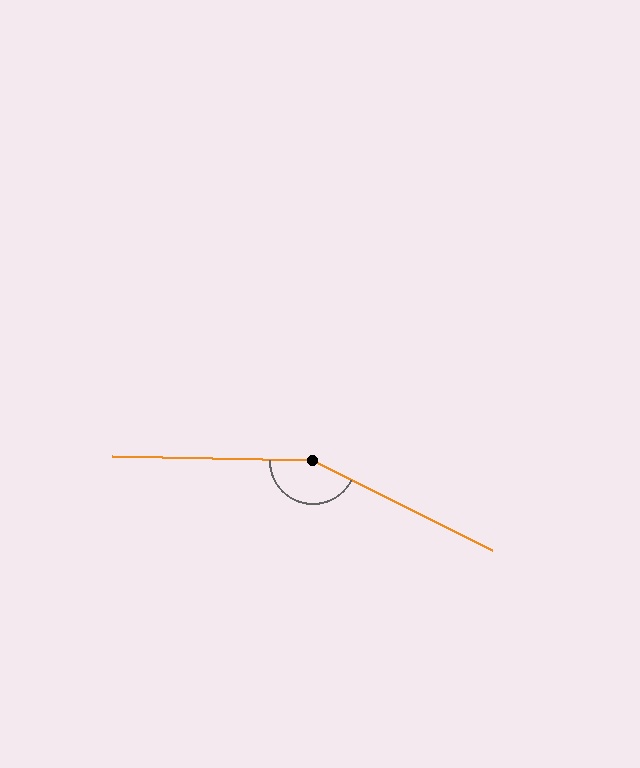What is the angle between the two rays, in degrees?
Approximately 155 degrees.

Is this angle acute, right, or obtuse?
It is obtuse.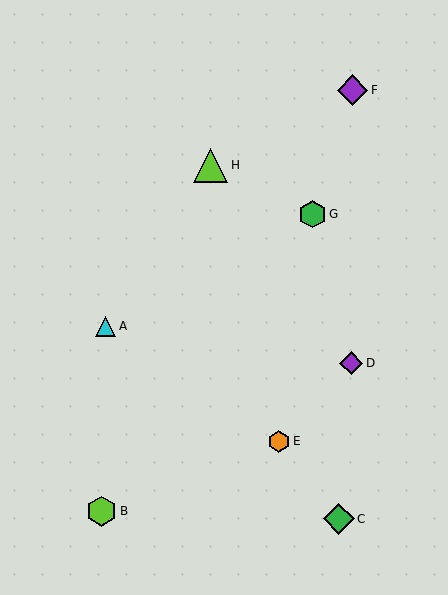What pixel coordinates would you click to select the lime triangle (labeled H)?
Click at (211, 165) to select the lime triangle H.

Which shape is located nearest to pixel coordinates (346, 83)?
The purple diamond (labeled F) at (353, 90) is nearest to that location.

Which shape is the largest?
The lime triangle (labeled H) is the largest.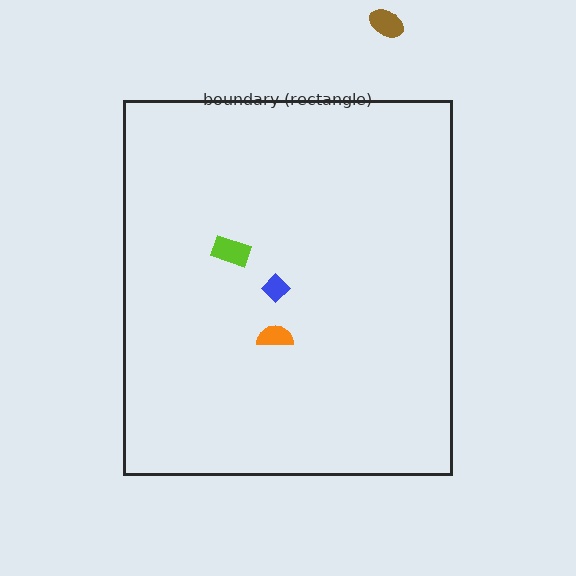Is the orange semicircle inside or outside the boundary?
Inside.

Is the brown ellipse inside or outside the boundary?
Outside.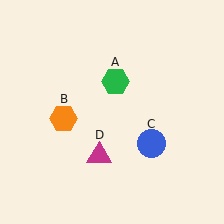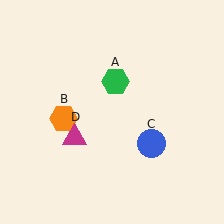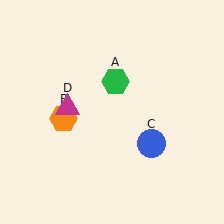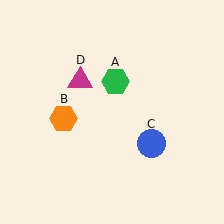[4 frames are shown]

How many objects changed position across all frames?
1 object changed position: magenta triangle (object D).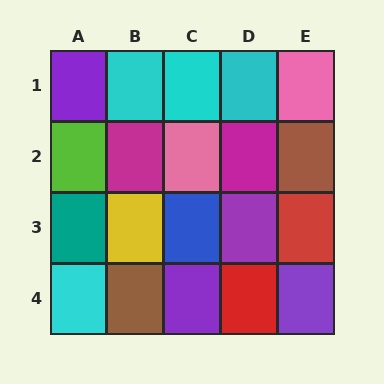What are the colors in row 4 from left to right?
Cyan, brown, purple, red, purple.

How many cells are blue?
1 cell is blue.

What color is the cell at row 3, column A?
Teal.